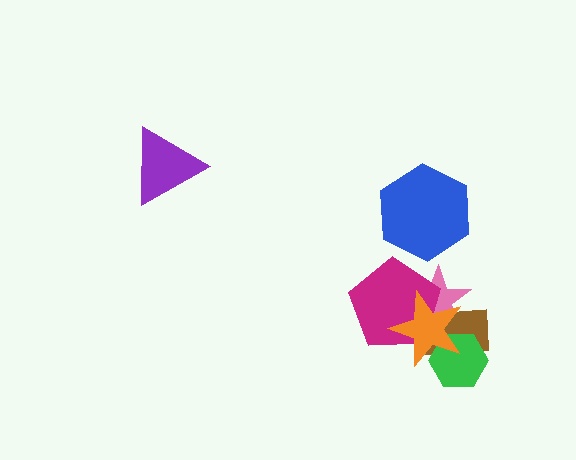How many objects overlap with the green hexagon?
2 objects overlap with the green hexagon.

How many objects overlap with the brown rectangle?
4 objects overlap with the brown rectangle.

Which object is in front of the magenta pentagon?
The orange star is in front of the magenta pentagon.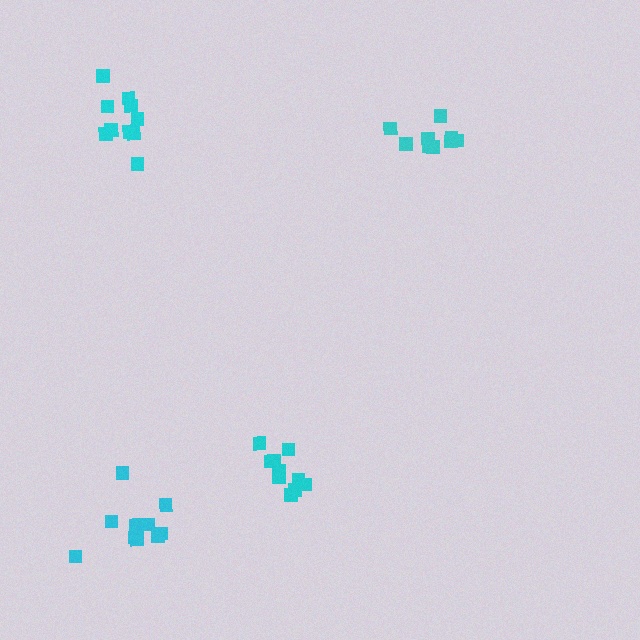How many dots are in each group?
Group 1: 10 dots, Group 2: 10 dots, Group 3: 11 dots, Group 4: 9 dots (40 total).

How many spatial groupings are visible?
There are 4 spatial groupings.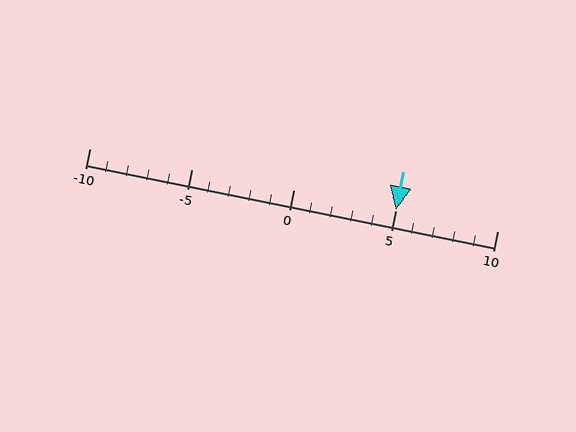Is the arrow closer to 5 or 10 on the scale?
The arrow is closer to 5.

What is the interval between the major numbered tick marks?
The major tick marks are spaced 5 units apart.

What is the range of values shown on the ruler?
The ruler shows values from -10 to 10.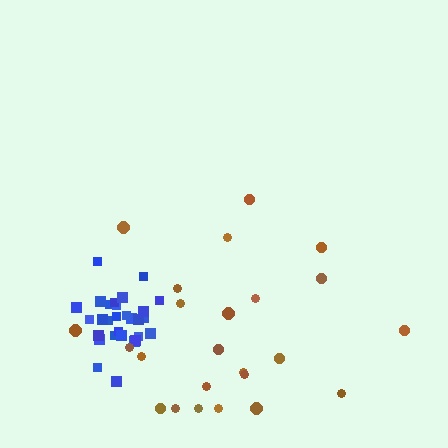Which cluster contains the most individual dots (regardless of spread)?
Blue (29).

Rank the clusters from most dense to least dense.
blue, brown.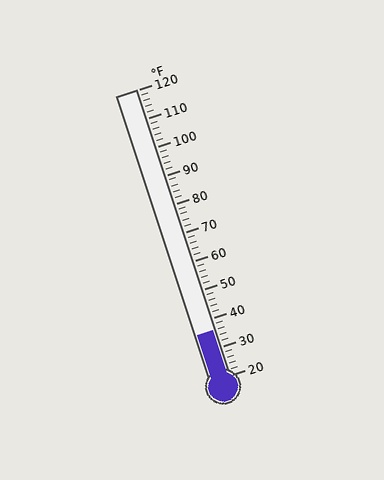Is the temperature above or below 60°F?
The temperature is below 60°F.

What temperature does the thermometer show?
The thermometer shows approximately 36°F.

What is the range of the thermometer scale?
The thermometer scale ranges from 20°F to 120°F.